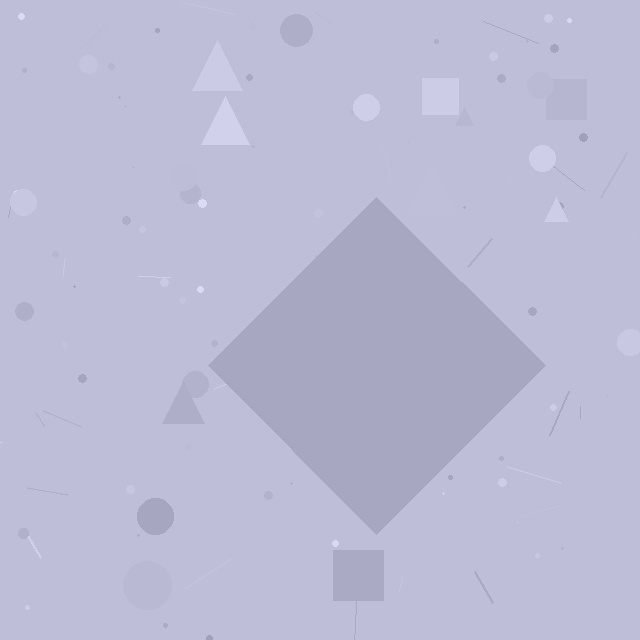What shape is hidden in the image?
A diamond is hidden in the image.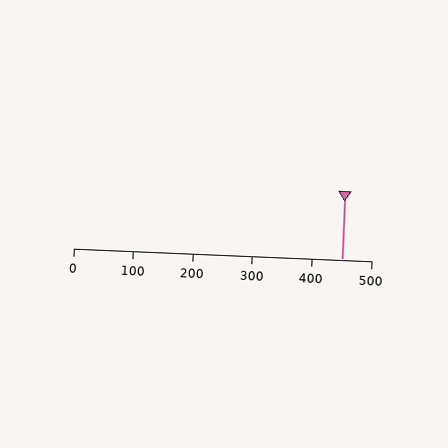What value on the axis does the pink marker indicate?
The marker indicates approximately 450.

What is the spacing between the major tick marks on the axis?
The major ticks are spaced 100 apart.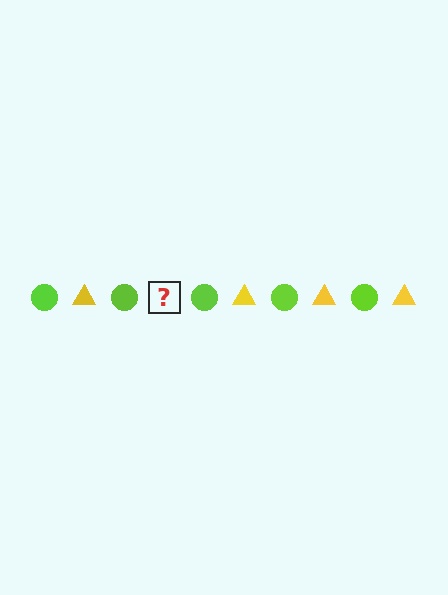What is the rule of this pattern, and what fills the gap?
The rule is that the pattern alternates between lime circle and yellow triangle. The gap should be filled with a yellow triangle.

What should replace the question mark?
The question mark should be replaced with a yellow triangle.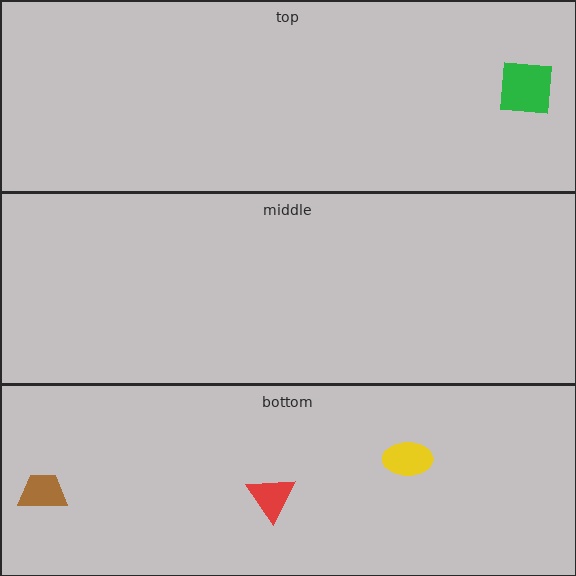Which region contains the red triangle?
The bottom region.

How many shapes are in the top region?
1.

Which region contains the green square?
The top region.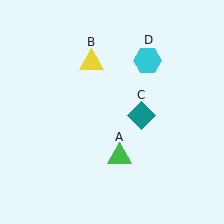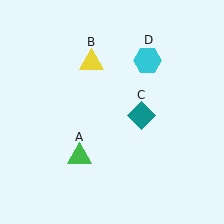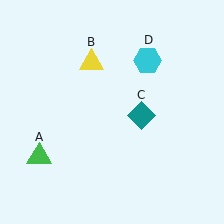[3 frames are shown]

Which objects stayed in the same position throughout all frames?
Yellow triangle (object B) and teal diamond (object C) and cyan hexagon (object D) remained stationary.